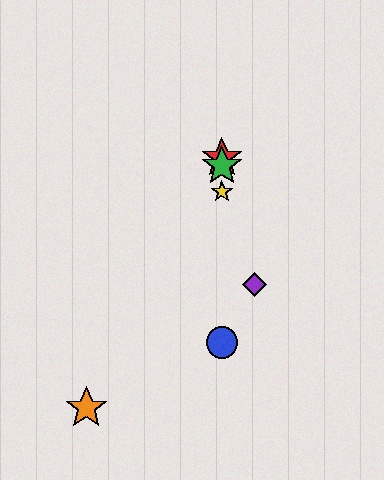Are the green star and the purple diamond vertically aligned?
No, the green star is at x≈222 and the purple diamond is at x≈254.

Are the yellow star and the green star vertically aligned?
Yes, both are at x≈222.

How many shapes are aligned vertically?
4 shapes (the red star, the blue circle, the green star, the yellow star) are aligned vertically.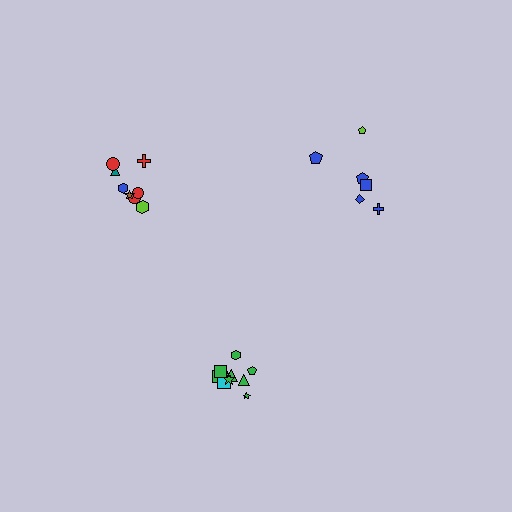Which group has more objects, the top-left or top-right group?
The top-left group.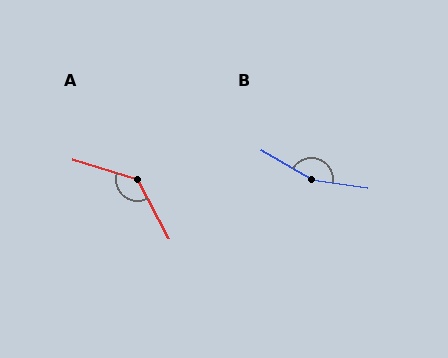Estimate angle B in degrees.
Approximately 158 degrees.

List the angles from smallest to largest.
A (135°), B (158°).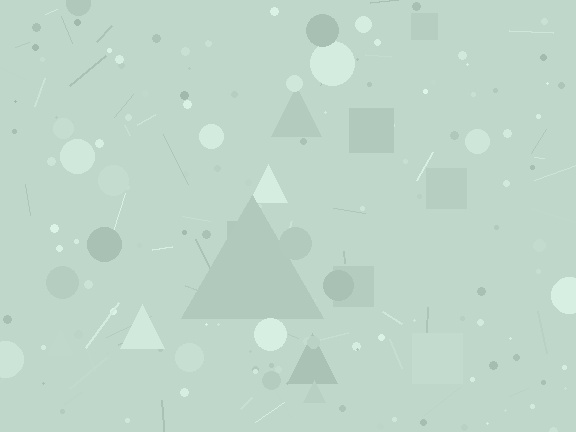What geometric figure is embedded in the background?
A triangle is embedded in the background.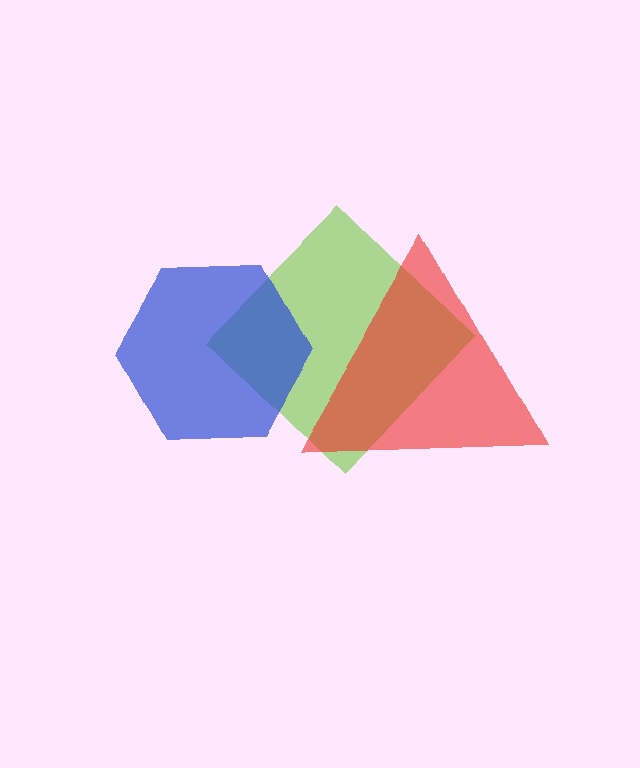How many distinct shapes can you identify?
There are 3 distinct shapes: a lime diamond, a blue hexagon, a red triangle.